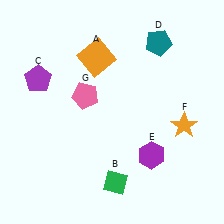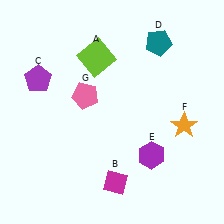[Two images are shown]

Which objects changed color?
A changed from orange to lime. B changed from green to magenta.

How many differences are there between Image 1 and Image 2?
There are 2 differences between the two images.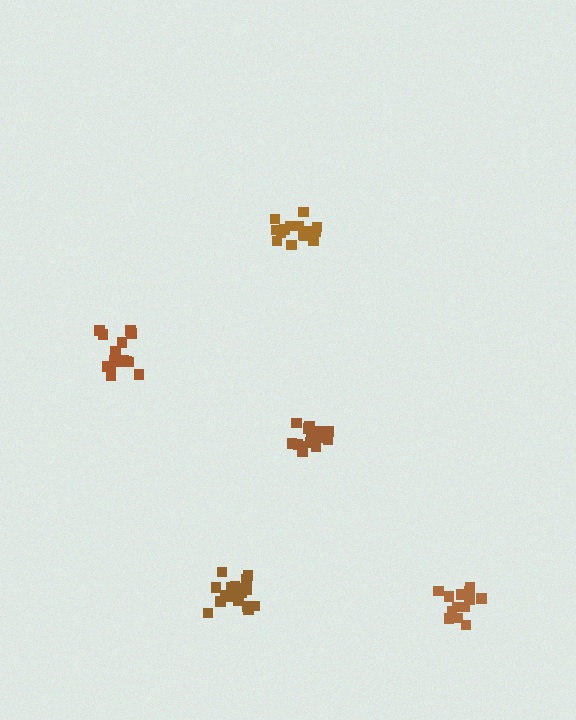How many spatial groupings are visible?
There are 5 spatial groupings.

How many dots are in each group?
Group 1: 19 dots, Group 2: 15 dots, Group 3: 13 dots, Group 4: 16 dots, Group 5: 14 dots (77 total).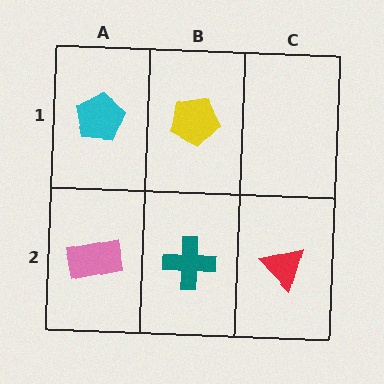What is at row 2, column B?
A teal cross.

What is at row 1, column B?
A yellow pentagon.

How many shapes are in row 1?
2 shapes.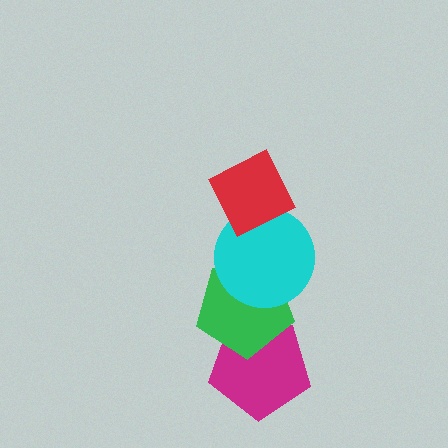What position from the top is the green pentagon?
The green pentagon is 3rd from the top.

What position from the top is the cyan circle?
The cyan circle is 2nd from the top.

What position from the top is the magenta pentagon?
The magenta pentagon is 4th from the top.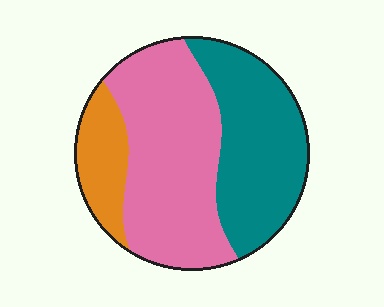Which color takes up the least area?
Orange, at roughly 15%.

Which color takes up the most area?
Pink, at roughly 50%.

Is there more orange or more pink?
Pink.